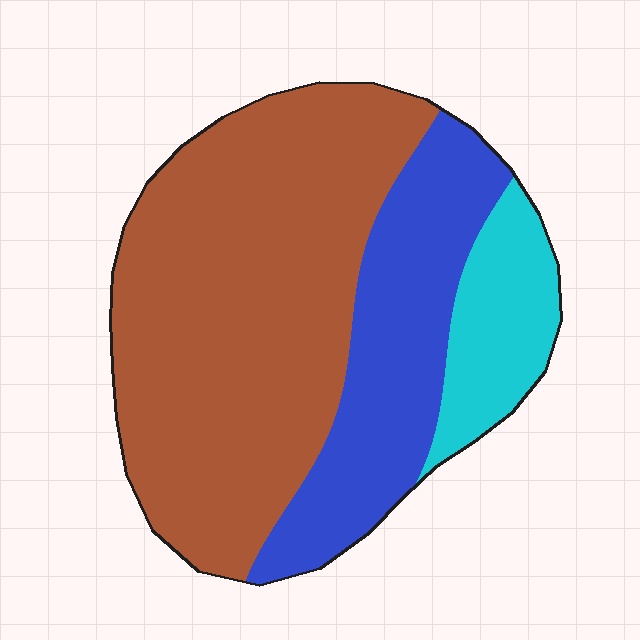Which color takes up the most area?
Brown, at roughly 60%.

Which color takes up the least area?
Cyan, at roughly 15%.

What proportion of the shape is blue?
Blue covers about 25% of the shape.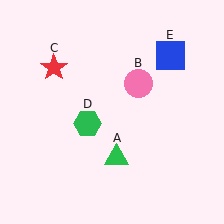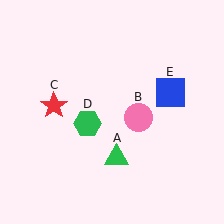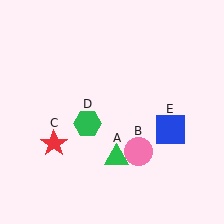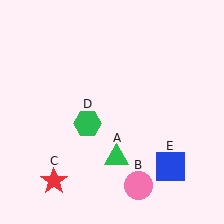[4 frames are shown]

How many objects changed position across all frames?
3 objects changed position: pink circle (object B), red star (object C), blue square (object E).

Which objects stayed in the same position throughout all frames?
Green triangle (object A) and green hexagon (object D) remained stationary.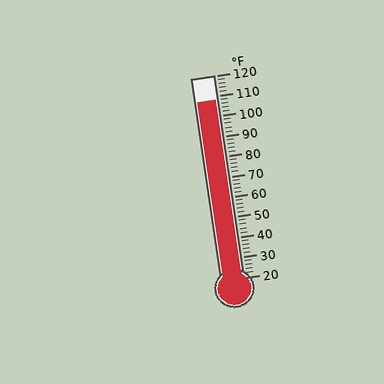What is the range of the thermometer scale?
The thermometer scale ranges from 20°F to 120°F.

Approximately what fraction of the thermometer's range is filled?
The thermometer is filled to approximately 90% of its range.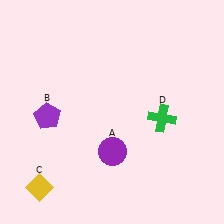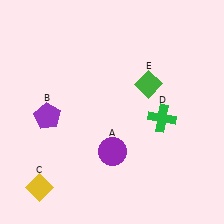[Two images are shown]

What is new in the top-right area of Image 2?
A green diamond (E) was added in the top-right area of Image 2.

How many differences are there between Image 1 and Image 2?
There is 1 difference between the two images.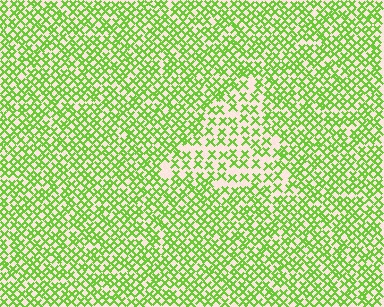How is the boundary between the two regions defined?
The boundary is defined by a change in element density (approximately 1.8x ratio). All elements are the same color, size, and shape.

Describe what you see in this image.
The image contains small lime elements arranged at two different densities. A triangle-shaped region is visible where the elements are less densely packed than the surrounding area.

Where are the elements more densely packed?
The elements are more densely packed outside the triangle boundary.